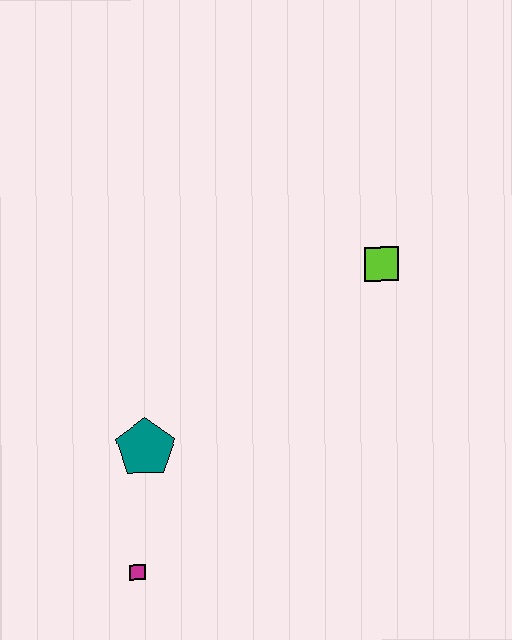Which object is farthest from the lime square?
The magenta square is farthest from the lime square.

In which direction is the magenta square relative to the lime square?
The magenta square is below the lime square.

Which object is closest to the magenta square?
The teal pentagon is closest to the magenta square.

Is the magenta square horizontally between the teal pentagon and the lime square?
No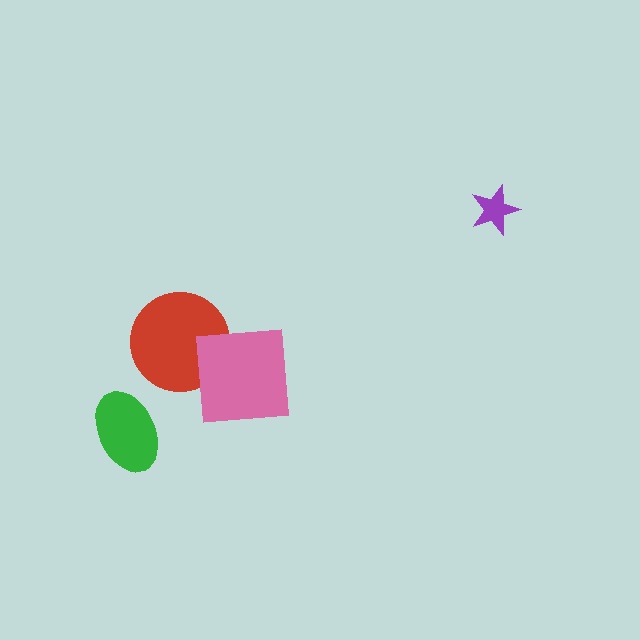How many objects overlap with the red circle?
1 object overlaps with the red circle.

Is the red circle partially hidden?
Yes, it is partially covered by another shape.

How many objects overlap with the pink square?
1 object overlaps with the pink square.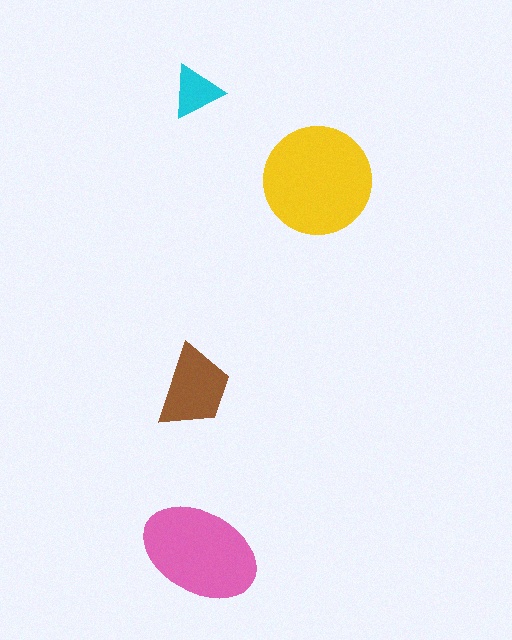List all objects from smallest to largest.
The cyan triangle, the brown trapezoid, the pink ellipse, the yellow circle.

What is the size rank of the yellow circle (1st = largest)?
1st.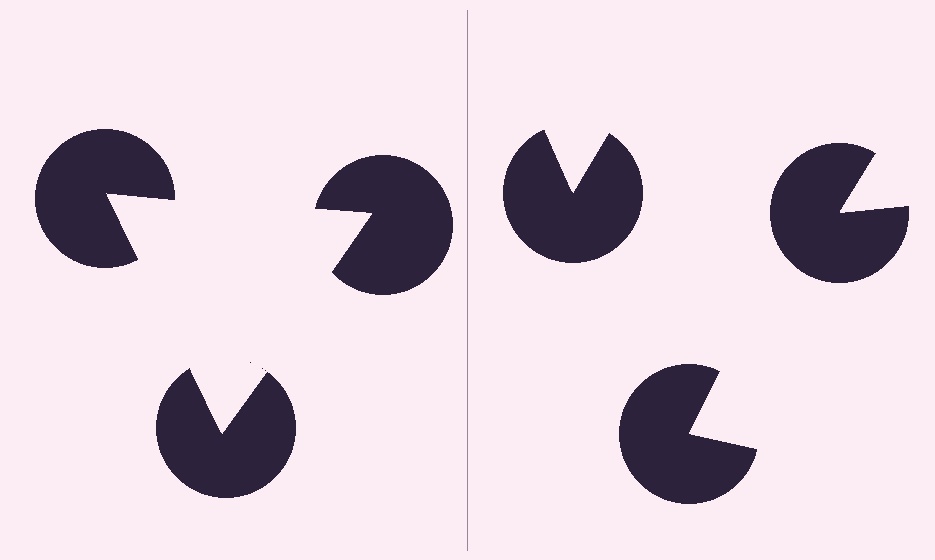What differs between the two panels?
The pac-man discs are positioned identically on both sides; only the wedge orientations differ. On the left they align to a triangle; on the right they are misaligned.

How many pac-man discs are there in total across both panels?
6 — 3 on each side.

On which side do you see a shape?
An illusory triangle appears on the left side. On the right side the wedge cuts are rotated, so no coherent shape forms.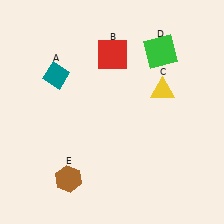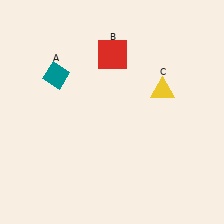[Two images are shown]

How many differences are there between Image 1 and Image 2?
There are 2 differences between the two images.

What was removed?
The green square (D), the brown hexagon (E) were removed in Image 2.